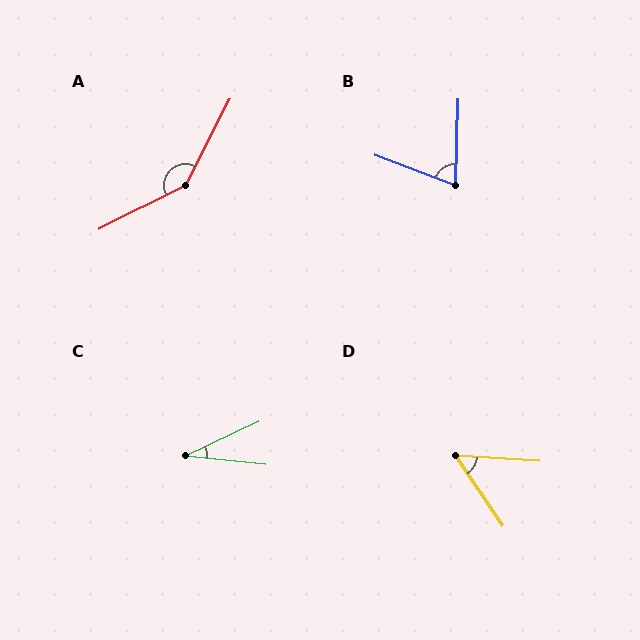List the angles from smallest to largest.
C (31°), D (52°), B (71°), A (144°).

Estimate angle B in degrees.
Approximately 71 degrees.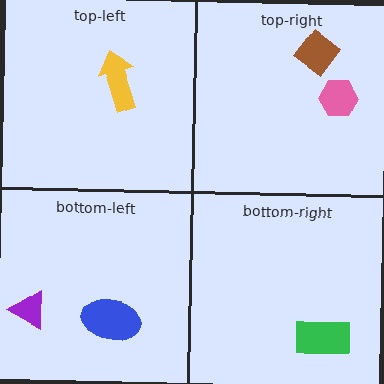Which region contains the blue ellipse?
The bottom-left region.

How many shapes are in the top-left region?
1.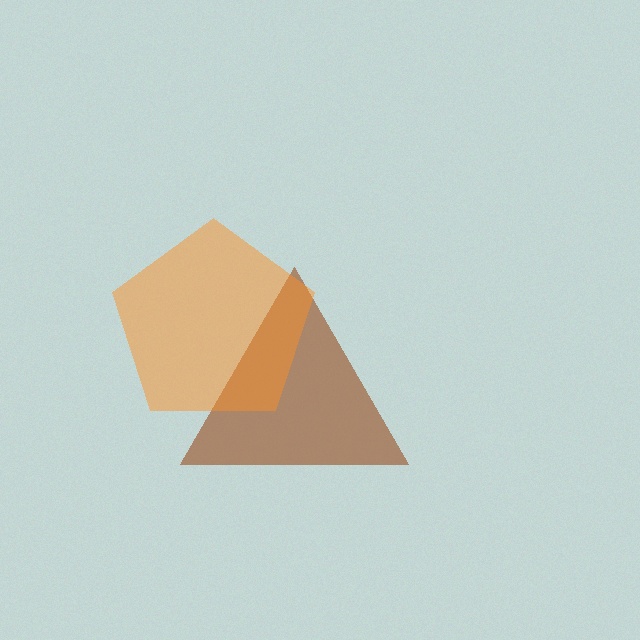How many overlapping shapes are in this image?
There are 2 overlapping shapes in the image.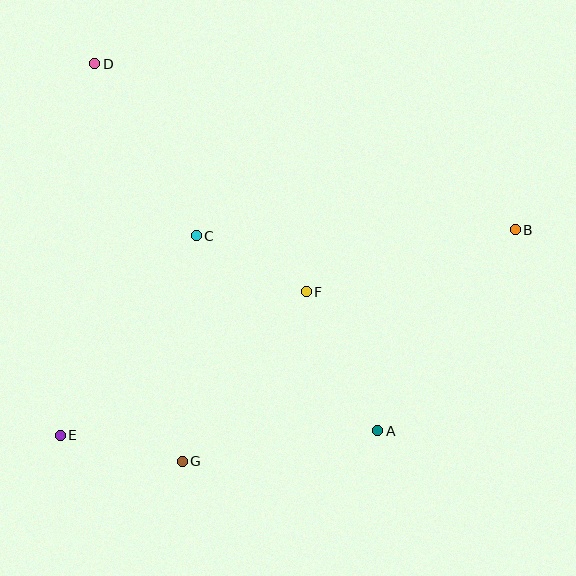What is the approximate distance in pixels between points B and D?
The distance between B and D is approximately 452 pixels.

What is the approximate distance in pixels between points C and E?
The distance between C and E is approximately 241 pixels.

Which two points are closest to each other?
Points C and F are closest to each other.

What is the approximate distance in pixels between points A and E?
The distance between A and E is approximately 317 pixels.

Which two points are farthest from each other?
Points B and E are farthest from each other.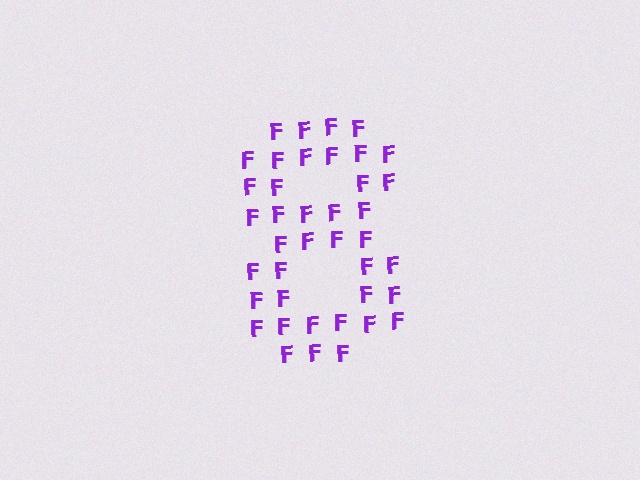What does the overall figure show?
The overall figure shows the digit 8.